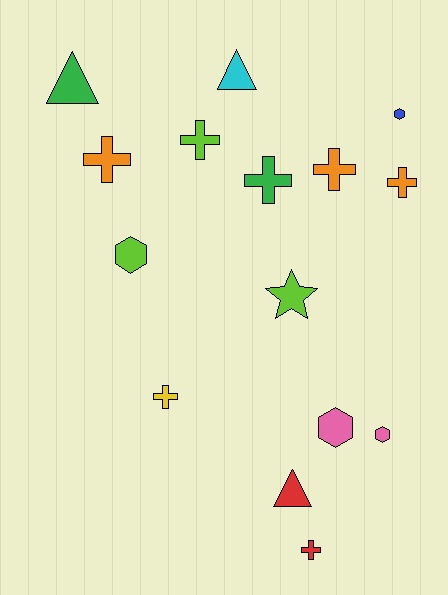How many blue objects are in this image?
There is 1 blue object.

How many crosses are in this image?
There are 7 crosses.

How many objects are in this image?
There are 15 objects.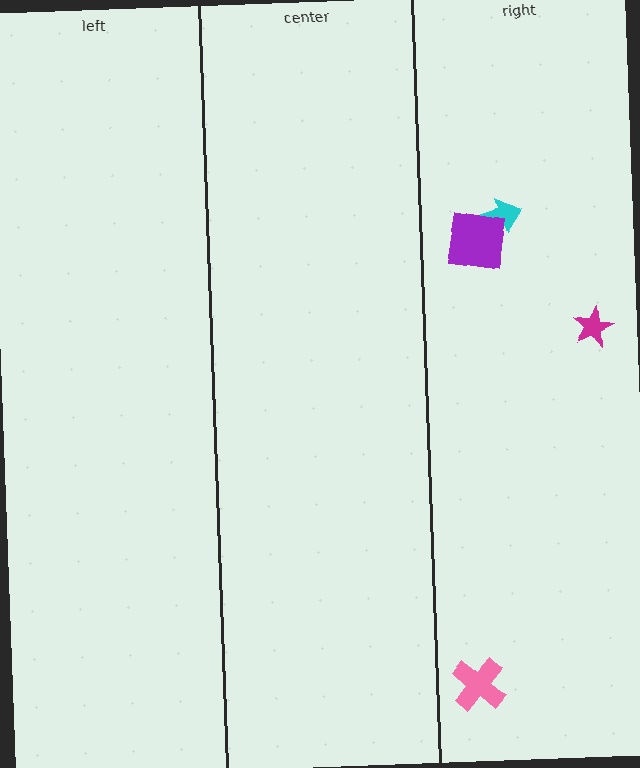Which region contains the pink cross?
The right region.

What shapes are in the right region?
The pink cross, the magenta star, the cyan arrow, the purple square.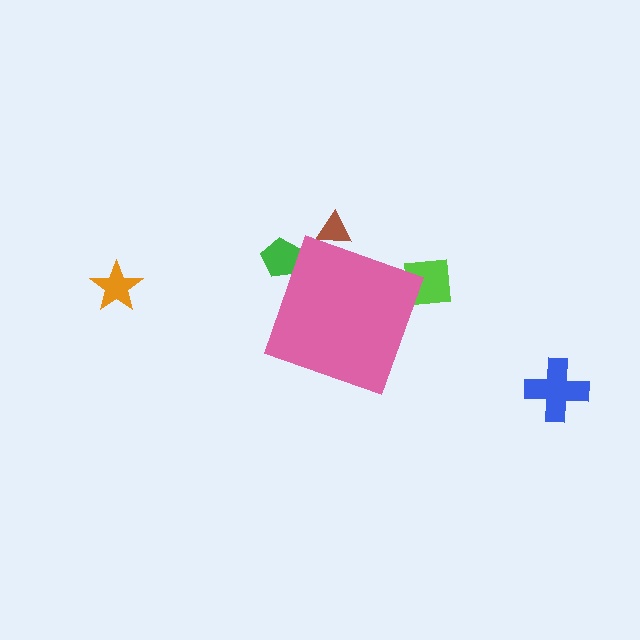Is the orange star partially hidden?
No, the orange star is fully visible.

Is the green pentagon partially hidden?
Yes, the green pentagon is partially hidden behind the pink diamond.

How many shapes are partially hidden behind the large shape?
3 shapes are partially hidden.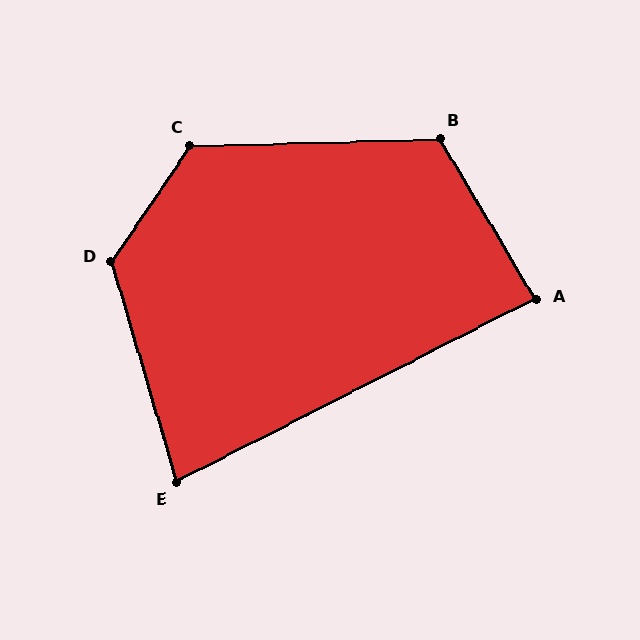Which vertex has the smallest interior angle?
E, at approximately 80 degrees.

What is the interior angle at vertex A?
Approximately 86 degrees (approximately right).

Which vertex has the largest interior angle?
D, at approximately 129 degrees.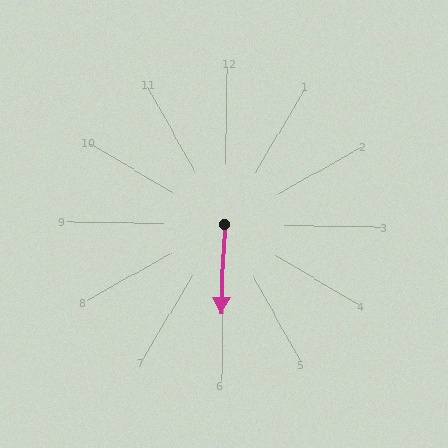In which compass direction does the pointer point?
South.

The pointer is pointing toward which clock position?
Roughly 6 o'clock.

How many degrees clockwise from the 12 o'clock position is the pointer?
Approximately 181 degrees.